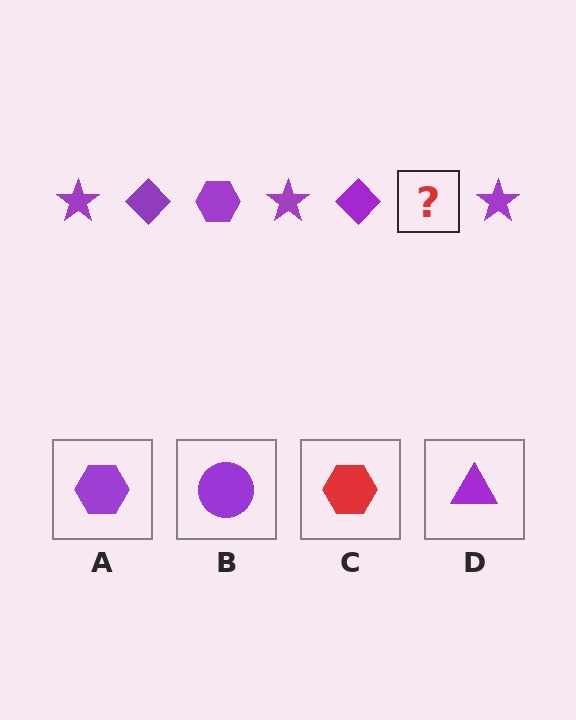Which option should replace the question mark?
Option A.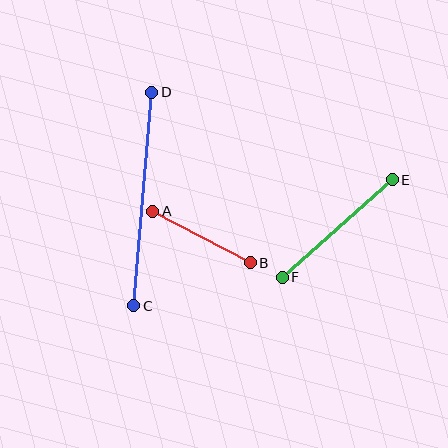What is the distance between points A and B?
The distance is approximately 110 pixels.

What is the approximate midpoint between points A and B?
The midpoint is at approximately (201, 237) pixels.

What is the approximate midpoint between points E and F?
The midpoint is at approximately (337, 228) pixels.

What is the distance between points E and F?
The distance is approximately 147 pixels.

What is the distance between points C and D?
The distance is approximately 214 pixels.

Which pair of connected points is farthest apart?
Points C and D are farthest apart.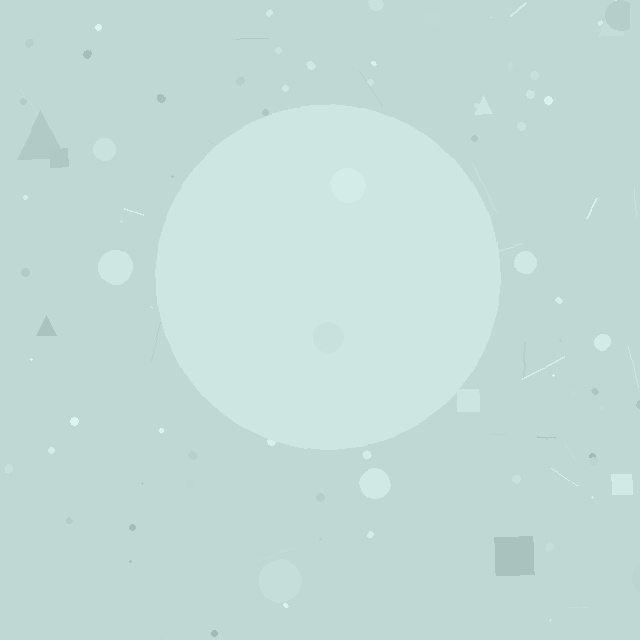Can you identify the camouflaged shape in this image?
The camouflaged shape is a circle.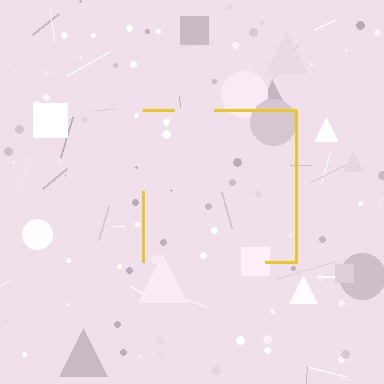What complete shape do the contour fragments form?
The contour fragments form a square.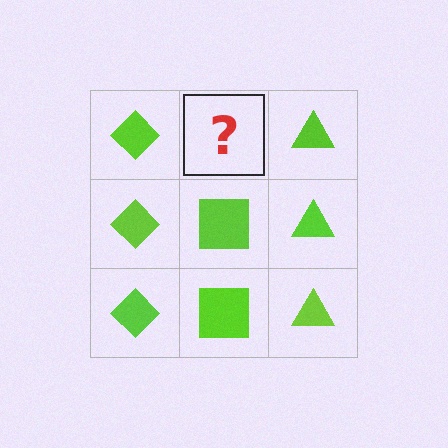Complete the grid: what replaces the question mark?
The question mark should be replaced with a lime square.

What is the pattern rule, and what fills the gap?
The rule is that each column has a consistent shape. The gap should be filled with a lime square.